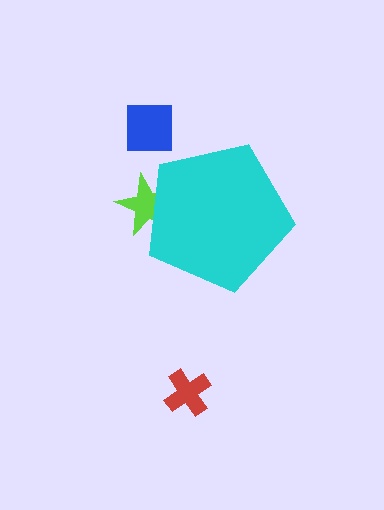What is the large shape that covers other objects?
A cyan pentagon.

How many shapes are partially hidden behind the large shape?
1 shape is partially hidden.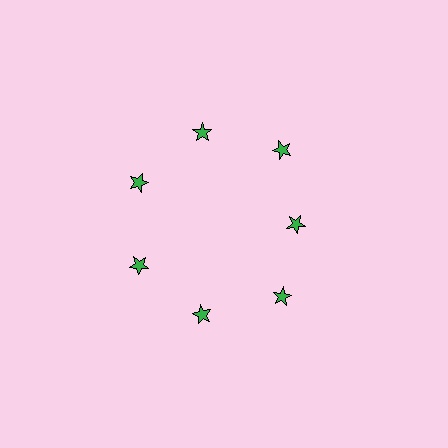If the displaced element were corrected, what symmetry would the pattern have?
It would have 7-fold rotational symmetry — the pattern would map onto itself every 51 degrees.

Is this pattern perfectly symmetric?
No. The 7 green stars are arranged in a ring, but one element near the 3 o'clock position is pulled inward toward the center, breaking the 7-fold rotational symmetry.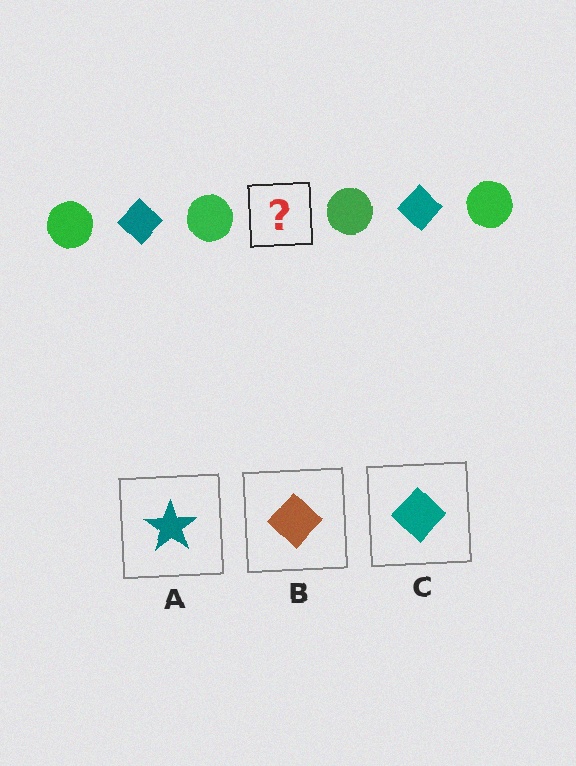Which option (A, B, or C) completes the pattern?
C.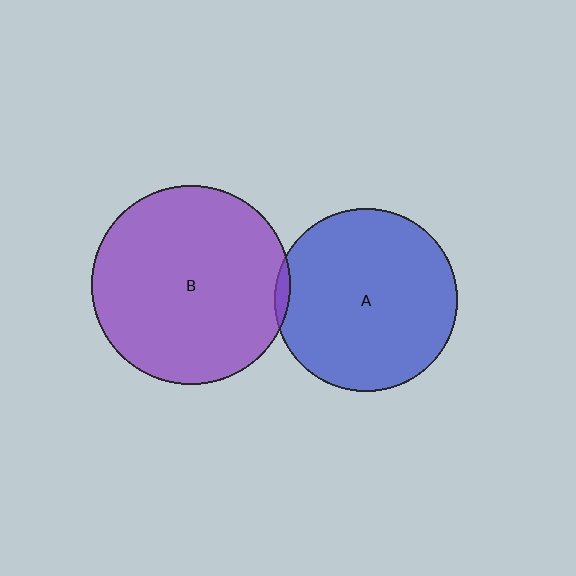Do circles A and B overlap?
Yes.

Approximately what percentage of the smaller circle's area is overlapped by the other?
Approximately 5%.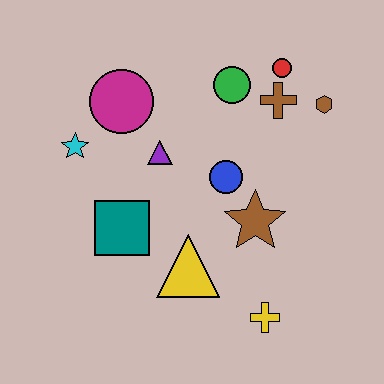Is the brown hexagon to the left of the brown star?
No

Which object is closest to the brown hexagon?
The brown cross is closest to the brown hexagon.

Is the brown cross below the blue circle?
No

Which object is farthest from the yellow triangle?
The red circle is farthest from the yellow triangle.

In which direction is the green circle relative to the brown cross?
The green circle is to the left of the brown cross.